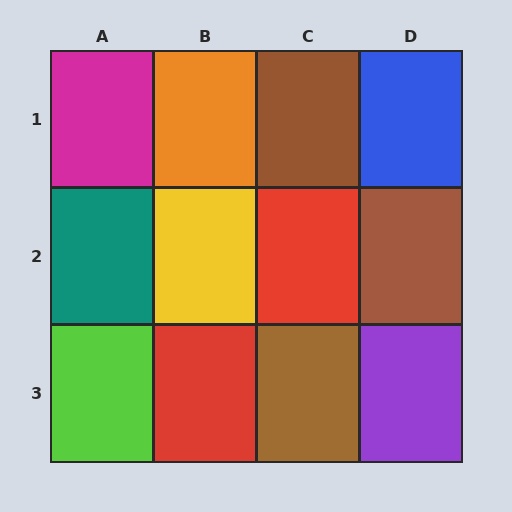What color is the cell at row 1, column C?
Brown.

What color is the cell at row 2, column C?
Red.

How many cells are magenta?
1 cell is magenta.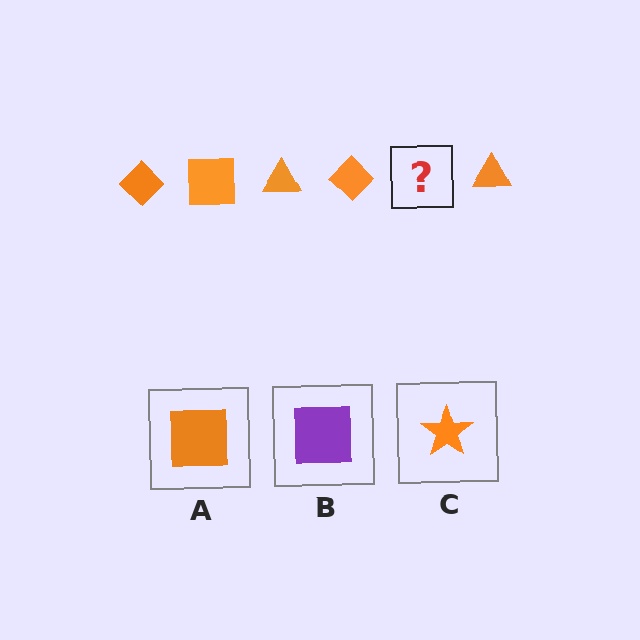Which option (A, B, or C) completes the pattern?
A.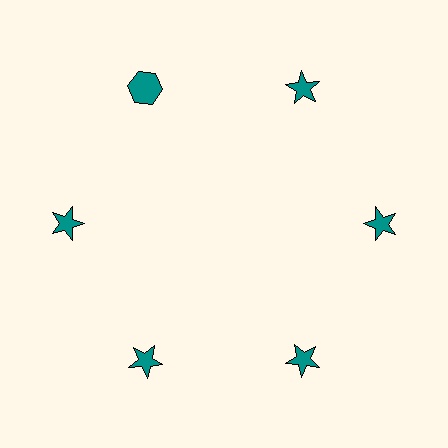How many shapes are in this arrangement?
There are 6 shapes arranged in a ring pattern.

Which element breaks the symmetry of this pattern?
The teal hexagon at roughly the 11 o'clock position breaks the symmetry. All other shapes are teal stars.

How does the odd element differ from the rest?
It has a different shape: hexagon instead of star.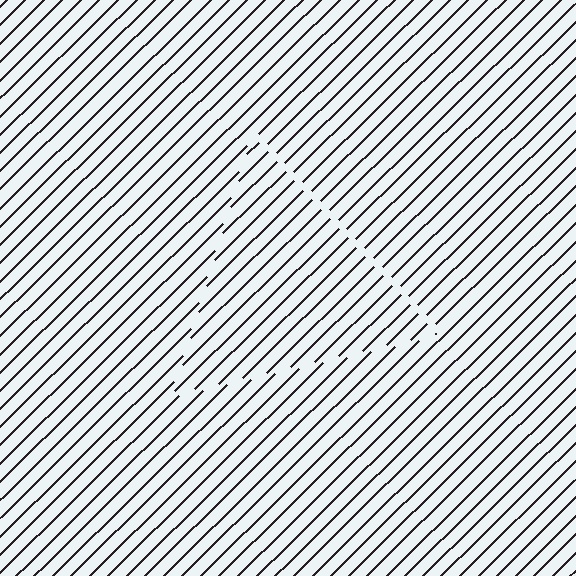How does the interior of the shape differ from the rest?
The interior of the shape contains the same grating, shifted by half a period — the contour is defined by the phase discontinuity where line-ends from the inner and outer gratings abut.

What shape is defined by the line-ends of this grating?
An illusory triangle. The interior of the shape contains the same grating, shifted by half a period — the contour is defined by the phase discontinuity where line-ends from the inner and outer gratings abut.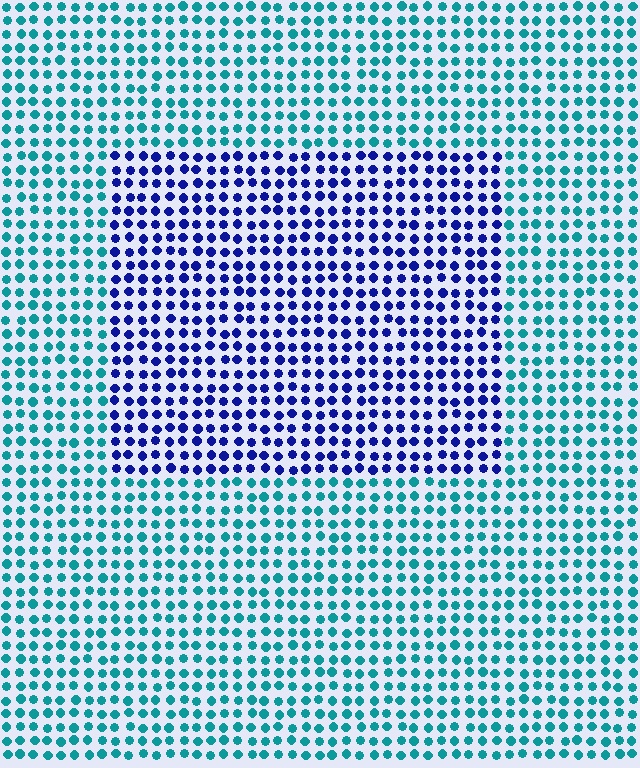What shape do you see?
I see a rectangle.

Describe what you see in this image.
The image is filled with small teal elements in a uniform arrangement. A rectangle-shaped region is visible where the elements are tinted to a slightly different hue, forming a subtle color boundary.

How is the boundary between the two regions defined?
The boundary is defined purely by a slight shift in hue (about 57 degrees). Spacing, size, and orientation are identical on both sides.